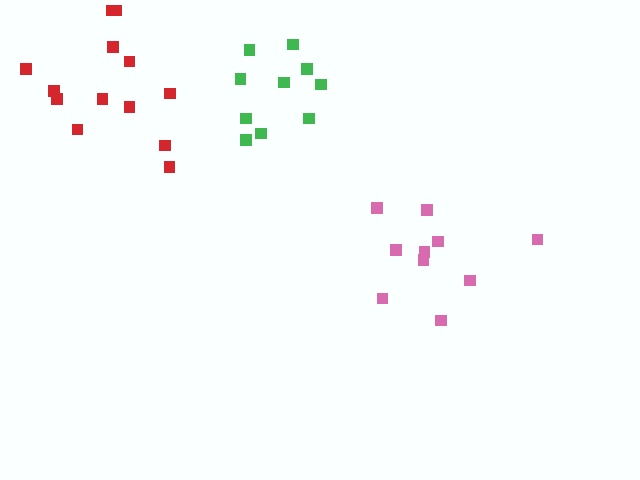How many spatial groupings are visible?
There are 3 spatial groupings.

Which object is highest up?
The green cluster is topmost.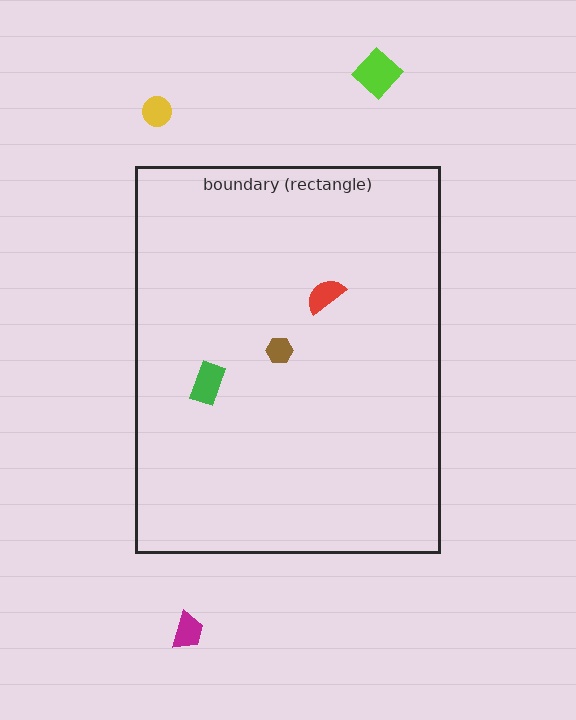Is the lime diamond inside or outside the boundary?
Outside.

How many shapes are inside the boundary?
3 inside, 3 outside.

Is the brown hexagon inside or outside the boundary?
Inside.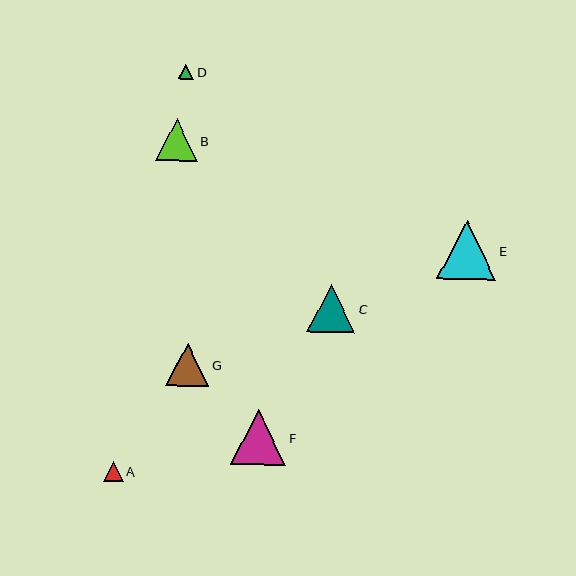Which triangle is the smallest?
Triangle D is the smallest with a size of approximately 16 pixels.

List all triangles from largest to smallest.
From largest to smallest: E, F, C, G, B, A, D.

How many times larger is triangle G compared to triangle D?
Triangle G is approximately 2.7 times the size of triangle D.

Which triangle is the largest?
Triangle E is the largest with a size of approximately 59 pixels.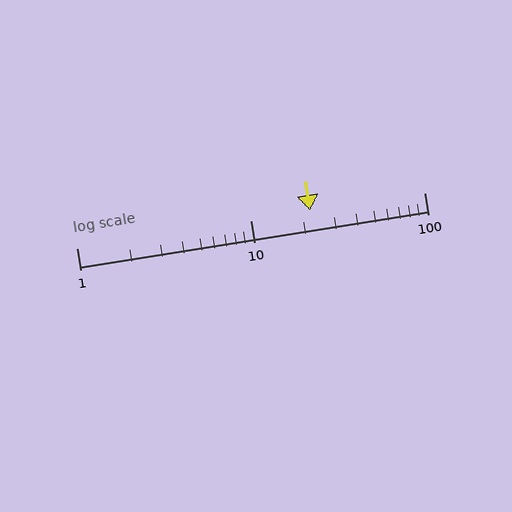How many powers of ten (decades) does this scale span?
The scale spans 2 decades, from 1 to 100.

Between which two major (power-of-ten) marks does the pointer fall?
The pointer is between 10 and 100.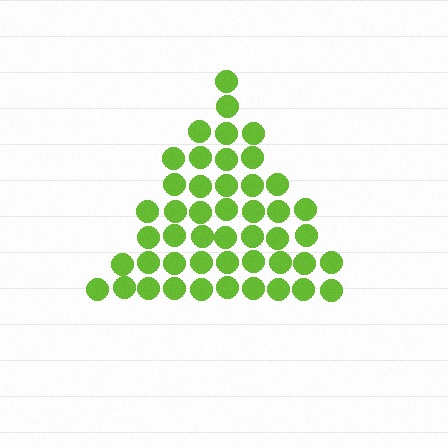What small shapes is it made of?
It is made of small circles.